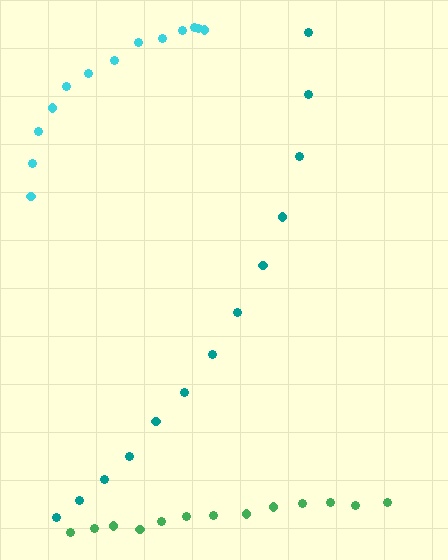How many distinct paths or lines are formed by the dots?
There are 3 distinct paths.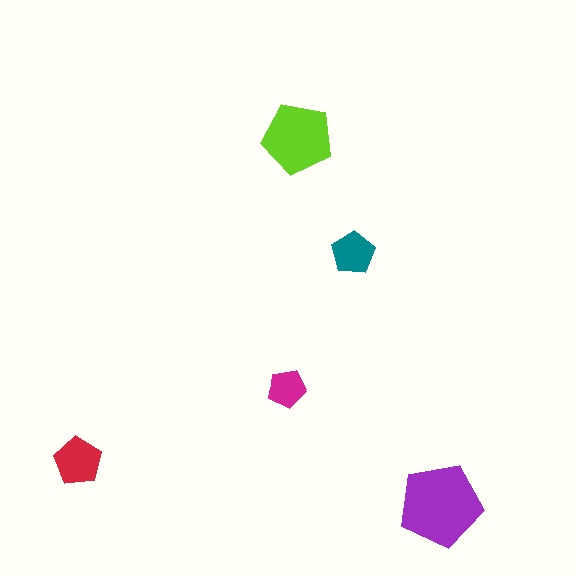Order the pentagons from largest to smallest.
the purple one, the lime one, the red one, the teal one, the magenta one.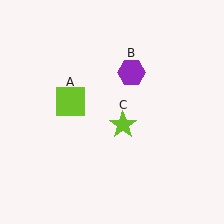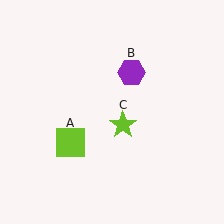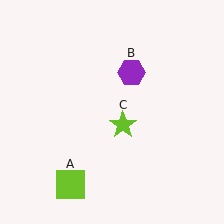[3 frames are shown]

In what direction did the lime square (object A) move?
The lime square (object A) moved down.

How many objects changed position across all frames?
1 object changed position: lime square (object A).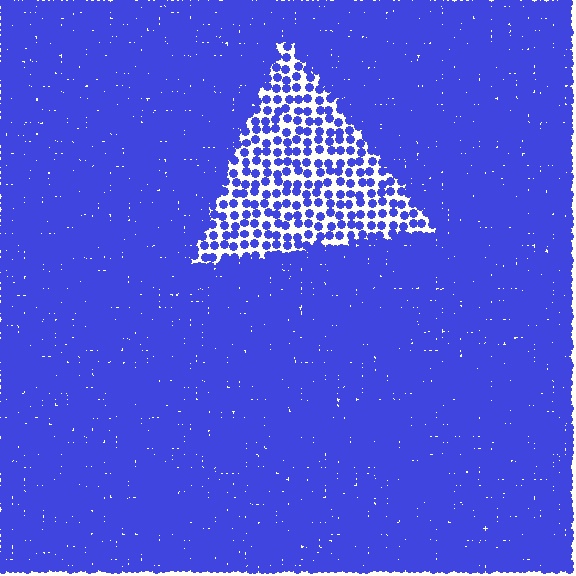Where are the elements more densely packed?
The elements are more densely packed outside the triangle boundary.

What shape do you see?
I see a triangle.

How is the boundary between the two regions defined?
The boundary is defined by a change in element density (approximately 2.9x ratio). All elements are the same color, size, and shape.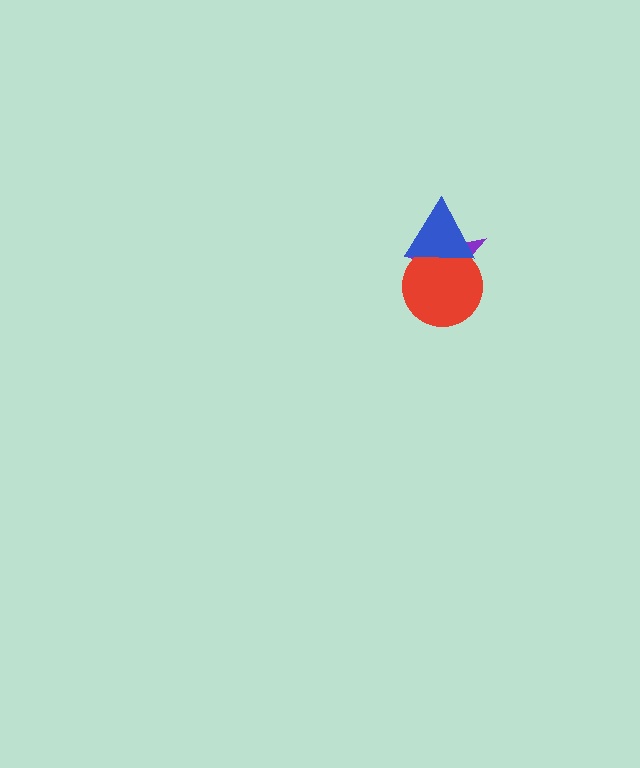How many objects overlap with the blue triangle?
2 objects overlap with the blue triangle.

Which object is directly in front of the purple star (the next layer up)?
The red circle is directly in front of the purple star.